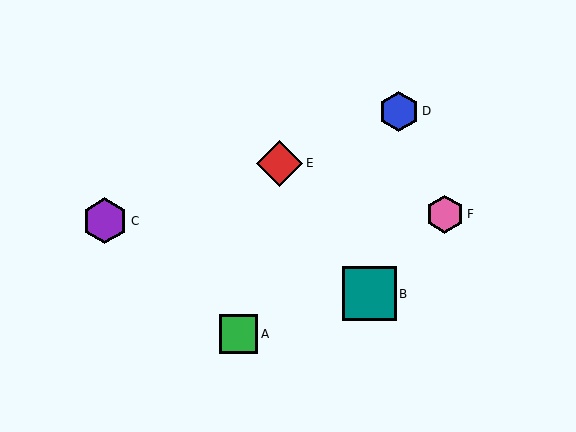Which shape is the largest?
The teal square (labeled B) is the largest.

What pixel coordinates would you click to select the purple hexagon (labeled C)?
Click at (105, 221) to select the purple hexagon C.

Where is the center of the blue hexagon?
The center of the blue hexagon is at (399, 111).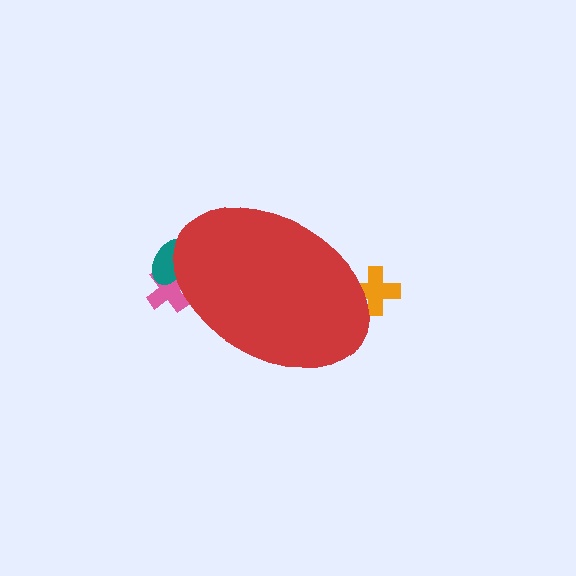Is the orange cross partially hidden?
Yes, the orange cross is partially hidden behind the red ellipse.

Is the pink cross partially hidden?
Yes, the pink cross is partially hidden behind the red ellipse.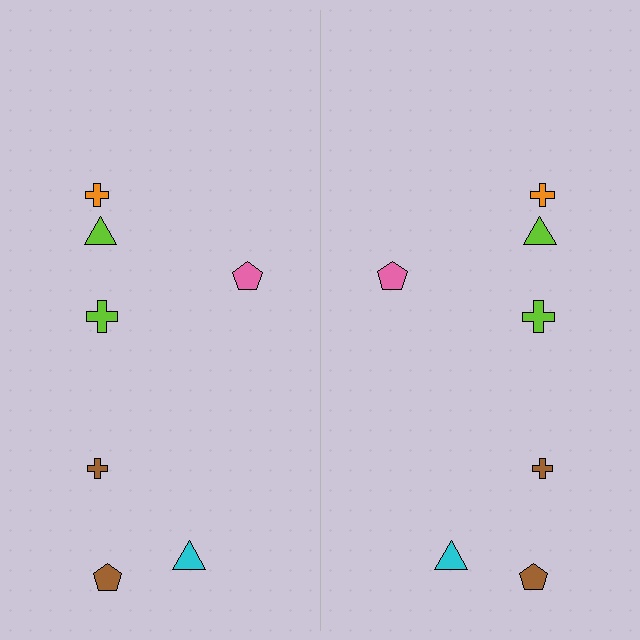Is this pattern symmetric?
Yes, this pattern has bilateral (reflection) symmetry.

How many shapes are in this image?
There are 14 shapes in this image.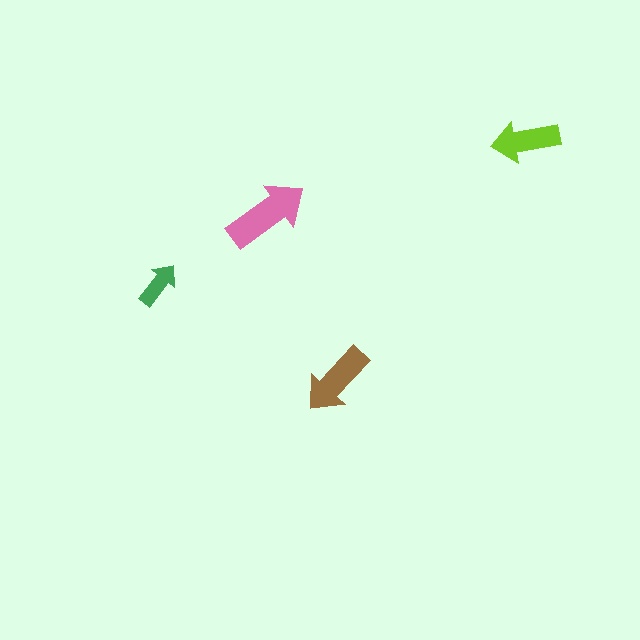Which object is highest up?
The lime arrow is topmost.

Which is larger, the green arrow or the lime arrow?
The lime one.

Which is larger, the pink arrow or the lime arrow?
The pink one.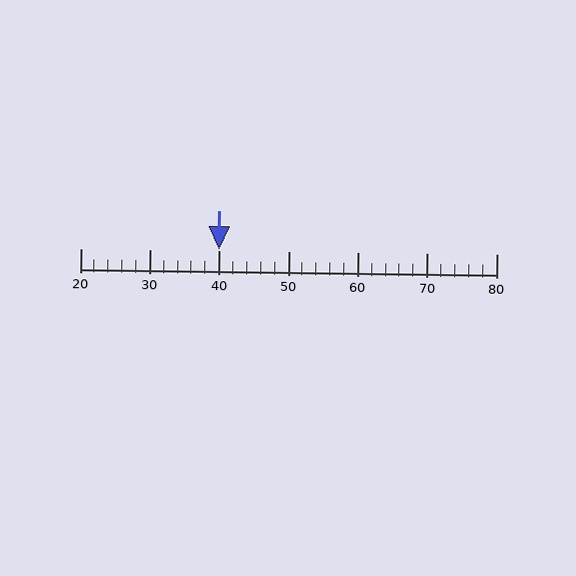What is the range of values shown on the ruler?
The ruler shows values from 20 to 80.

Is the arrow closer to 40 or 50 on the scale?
The arrow is closer to 40.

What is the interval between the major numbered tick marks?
The major tick marks are spaced 10 units apart.